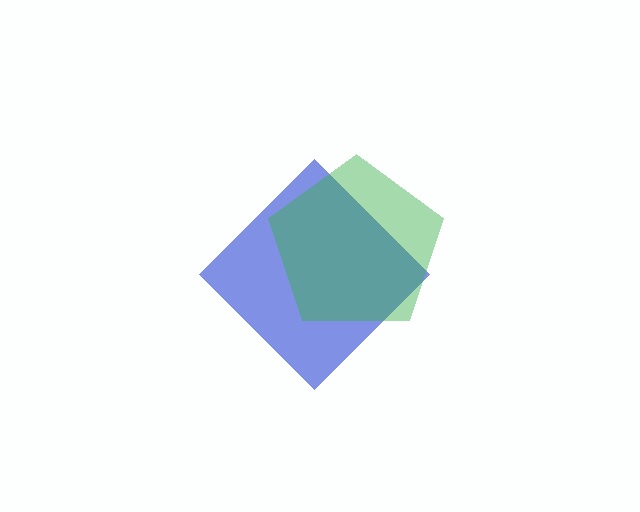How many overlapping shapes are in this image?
There are 2 overlapping shapes in the image.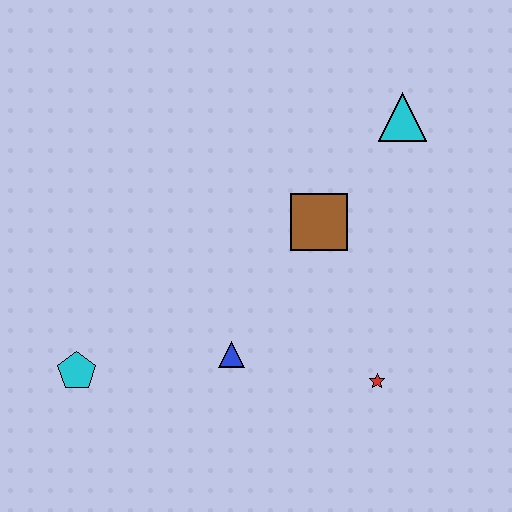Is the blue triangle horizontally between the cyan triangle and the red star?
No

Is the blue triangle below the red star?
No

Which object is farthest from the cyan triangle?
The cyan pentagon is farthest from the cyan triangle.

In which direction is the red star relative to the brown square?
The red star is below the brown square.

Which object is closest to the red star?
The blue triangle is closest to the red star.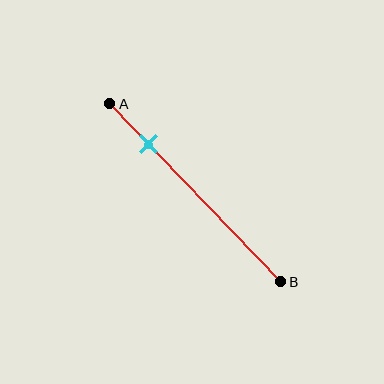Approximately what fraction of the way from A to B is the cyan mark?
The cyan mark is approximately 25% of the way from A to B.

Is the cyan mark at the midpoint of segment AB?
No, the mark is at about 25% from A, not at the 50% midpoint.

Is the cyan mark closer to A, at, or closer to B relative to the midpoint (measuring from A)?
The cyan mark is closer to point A than the midpoint of segment AB.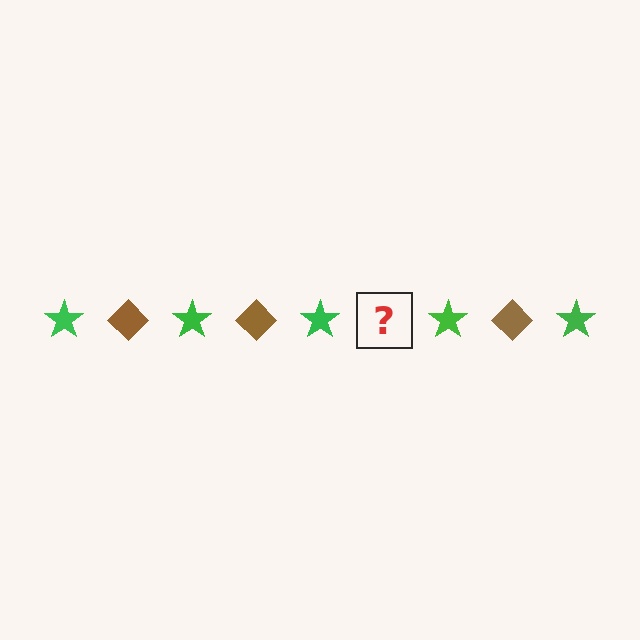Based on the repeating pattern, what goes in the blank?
The blank should be a brown diamond.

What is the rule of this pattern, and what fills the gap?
The rule is that the pattern alternates between green star and brown diamond. The gap should be filled with a brown diamond.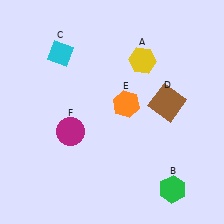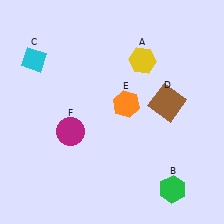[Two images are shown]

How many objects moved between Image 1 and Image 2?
1 object moved between the two images.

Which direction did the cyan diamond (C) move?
The cyan diamond (C) moved left.